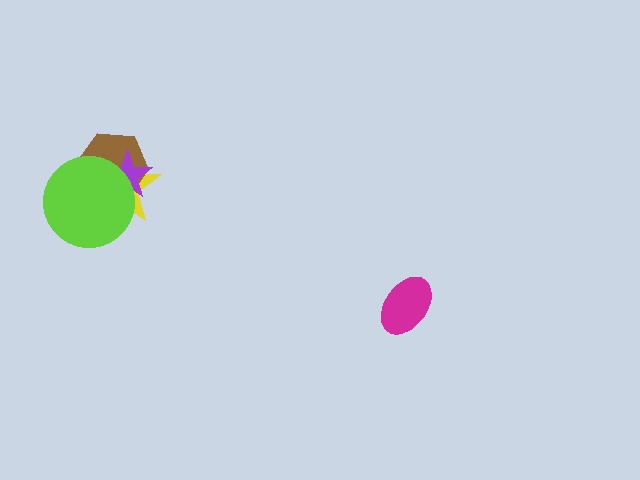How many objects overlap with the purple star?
3 objects overlap with the purple star.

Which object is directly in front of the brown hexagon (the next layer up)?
The purple star is directly in front of the brown hexagon.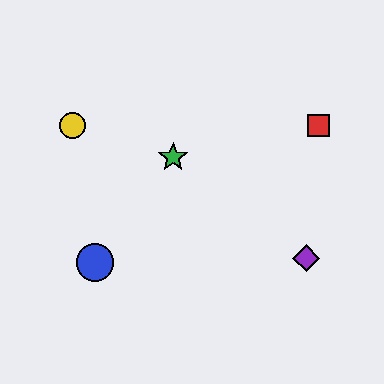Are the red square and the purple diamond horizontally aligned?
No, the red square is at y≈125 and the purple diamond is at y≈258.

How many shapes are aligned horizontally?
2 shapes (the red square, the yellow circle) are aligned horizontally.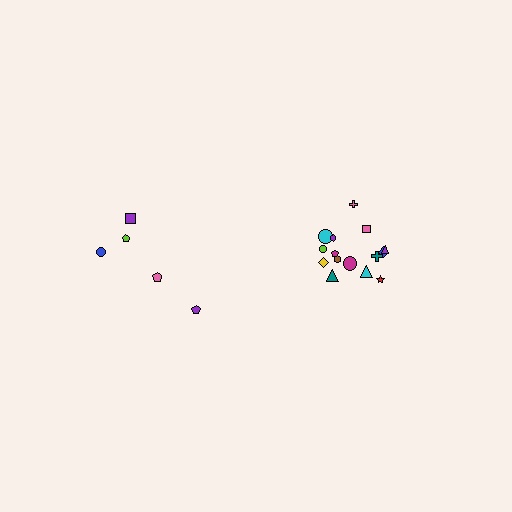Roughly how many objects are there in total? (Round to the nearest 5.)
Roughly 20 objects in total.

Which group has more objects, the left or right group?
The right group.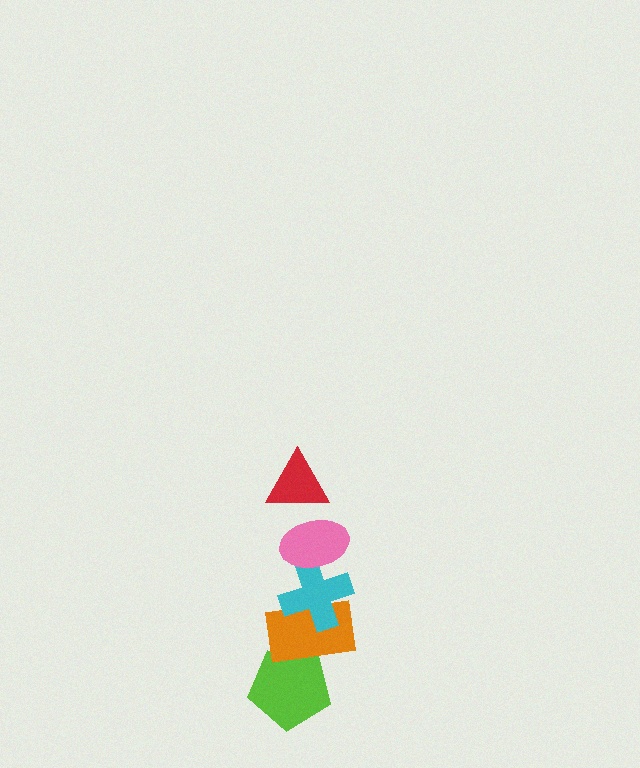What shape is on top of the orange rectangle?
The cyan cross is on top of the orange rectangle.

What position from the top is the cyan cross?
The cyan cross is 3rd from the top.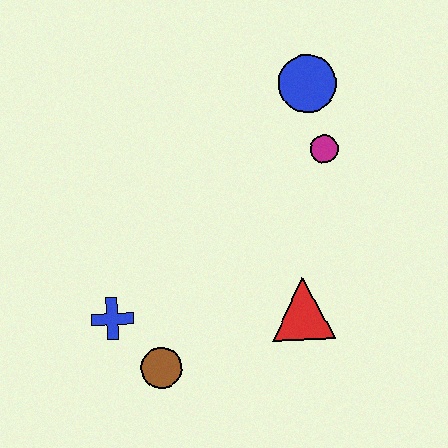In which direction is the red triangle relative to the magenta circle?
The red triangle is below the magenta circle.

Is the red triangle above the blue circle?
No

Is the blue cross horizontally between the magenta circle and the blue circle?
No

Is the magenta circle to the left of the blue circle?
No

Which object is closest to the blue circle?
The magenta circle is closest to the blue circle.